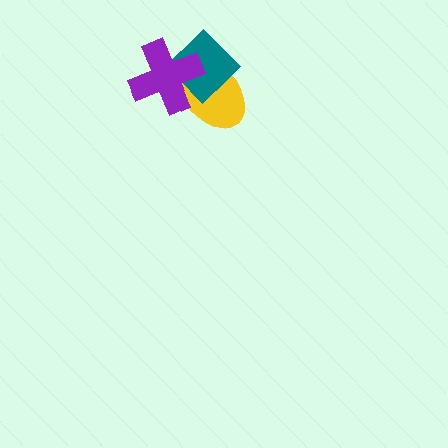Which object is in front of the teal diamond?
The purple cross is in front of the teal diamond.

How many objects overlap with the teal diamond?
2 objects overlap with the teal diamond.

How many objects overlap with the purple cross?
2 objects overlap with the purple cross.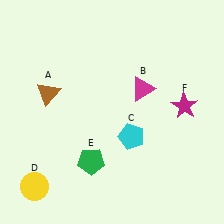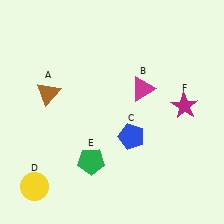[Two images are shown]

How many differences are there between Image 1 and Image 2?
There is 1 difference between the two images.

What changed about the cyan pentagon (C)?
In Image 1, C is cyan. In Image 2, it changed to blue.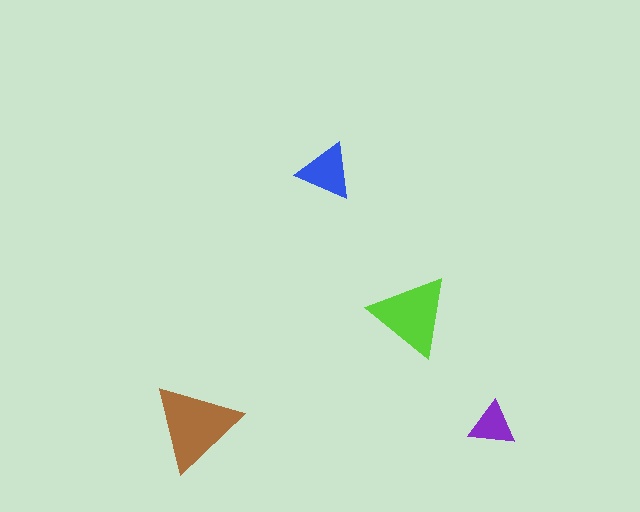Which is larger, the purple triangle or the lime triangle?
The lime one.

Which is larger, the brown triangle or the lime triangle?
The brown one.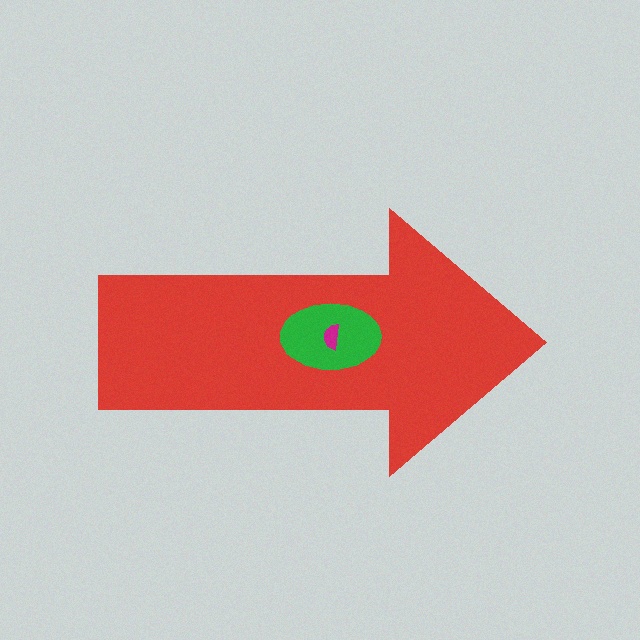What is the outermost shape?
The red arrow.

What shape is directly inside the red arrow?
The green ellipse.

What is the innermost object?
The magenta semicircle.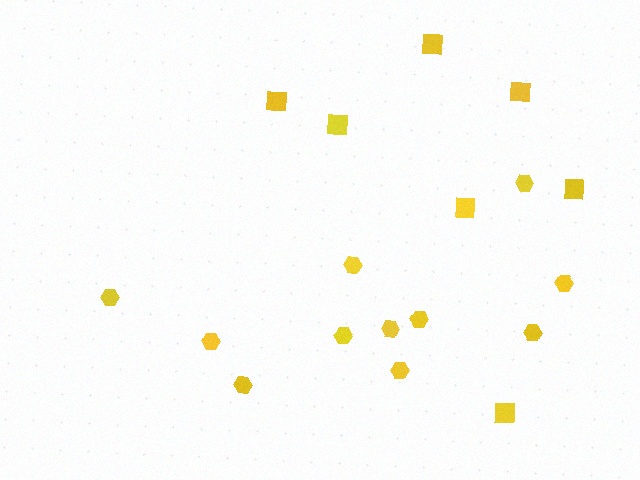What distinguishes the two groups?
There are 2 groups: one group of squares (7) and one group of hexagons (11).